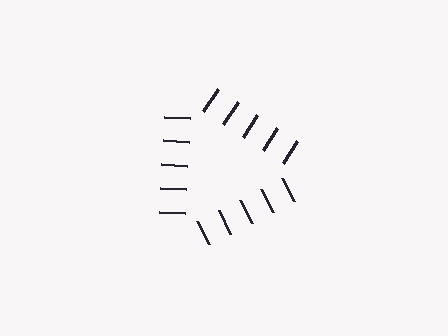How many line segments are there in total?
15 — 5 along each of the 3 edges.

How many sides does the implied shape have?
3 sides — the line-ends trace a triangle.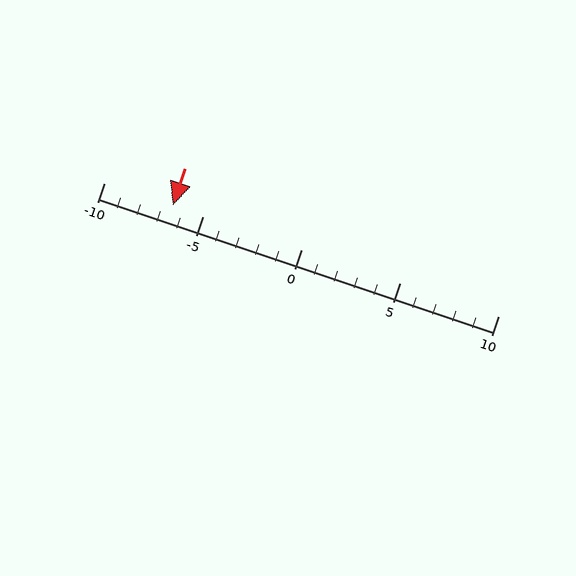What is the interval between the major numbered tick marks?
The major tick marks are spaced 5 units apart.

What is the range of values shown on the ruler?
The ruler shows values from -10 to 10.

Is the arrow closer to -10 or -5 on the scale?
The arrow is closer to -5.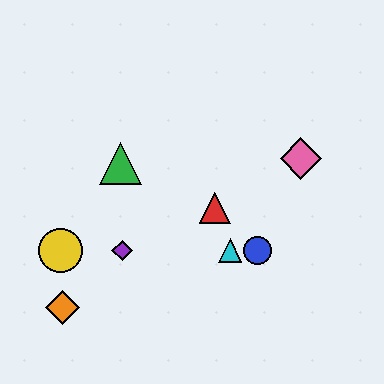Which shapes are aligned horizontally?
The blue circle, the yellow circle, the purple diamond, the cyan triangle are aligned horizontally.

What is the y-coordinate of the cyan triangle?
The cyan triangle is at y≈251.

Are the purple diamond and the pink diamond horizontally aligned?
No, the purple diamond is at y≈251 and the pink diamond is at y≈159.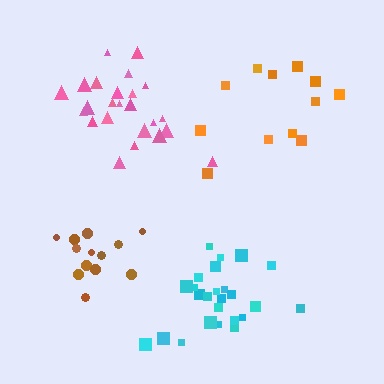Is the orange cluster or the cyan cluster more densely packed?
Cyan.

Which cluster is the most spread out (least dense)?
Orange.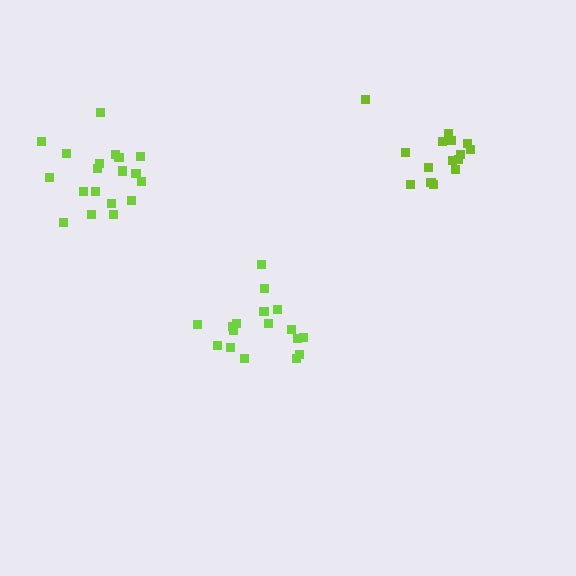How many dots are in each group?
Group 1: 17 dots, Group 2: 19 dots, Group 3: 15 dots (51 total).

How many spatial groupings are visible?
There are 3 spatial groupings.